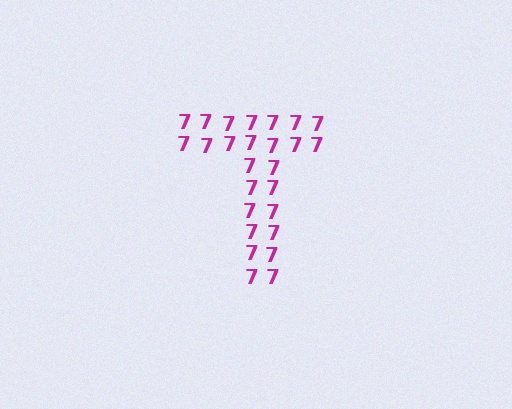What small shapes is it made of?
It is made of small digit 7's.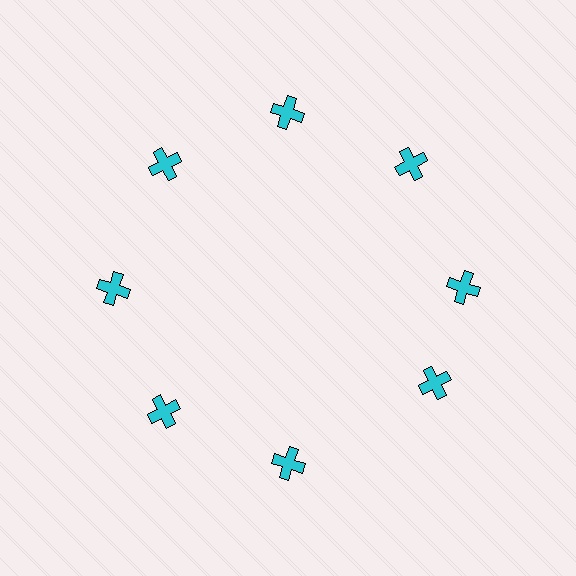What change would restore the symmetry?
The symmetry would be restored by rotating it back into even spacing with its neighbors so that all 8 crosses sit at equal angles and equal distance from the center.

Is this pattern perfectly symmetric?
No. The 8 cyan crosses are arranged in a ring, but one element near the 4 o'clock position is rotated out of alignment along the ring, breaking the 8-fold rotational symmetry.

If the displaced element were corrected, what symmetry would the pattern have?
It would have 8-fold rotational symmetry — the pattern would map onto itself every 45 degrees.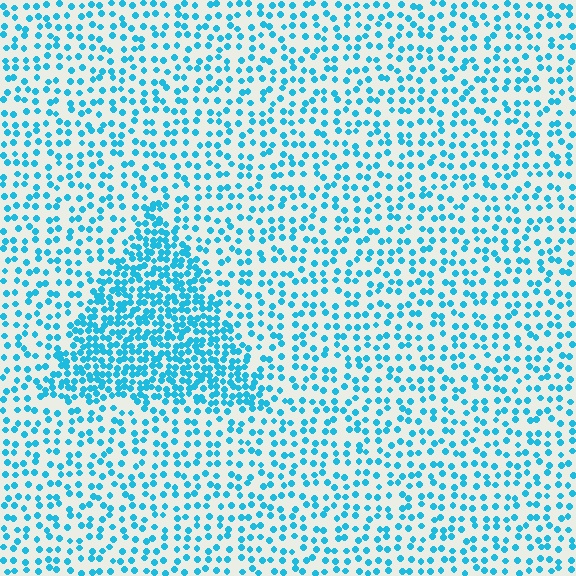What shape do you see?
I see a triangle.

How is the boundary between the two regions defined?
The boundary is defined by a change in element density (approximately 2.2x ratio). All elements are the same color, size, and shape.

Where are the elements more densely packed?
The elements are more densely packed inside the triangle boundary.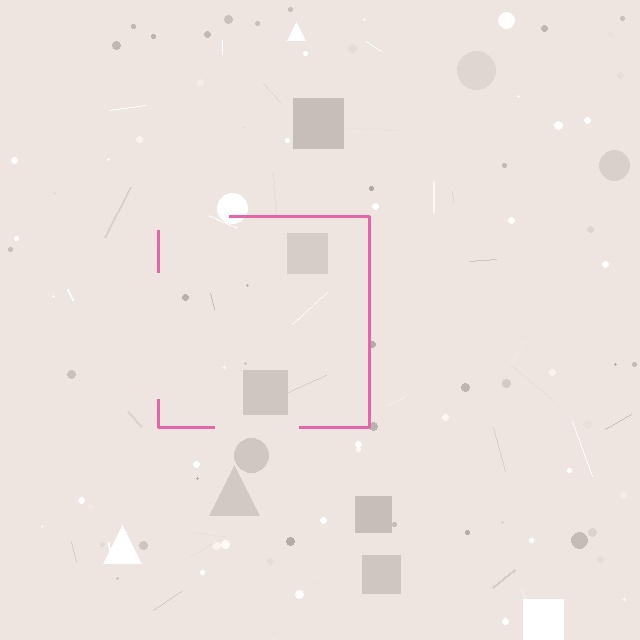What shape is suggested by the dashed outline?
The dashed outline suggests a square.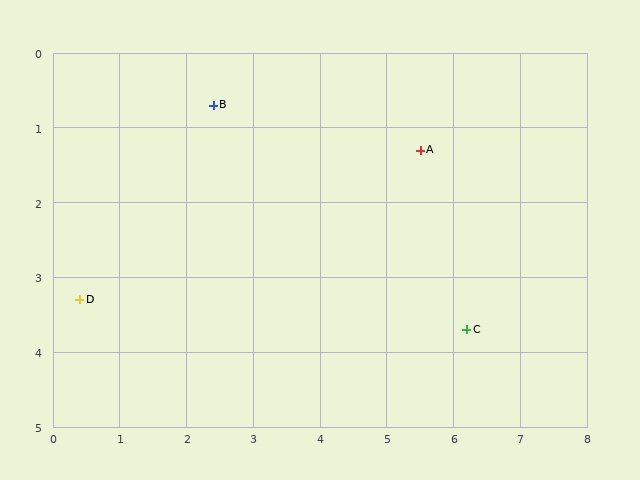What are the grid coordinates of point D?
Point D is at approximately (0.4, 3.3).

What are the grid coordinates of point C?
Point C is at approximately (6.2, 3.7).